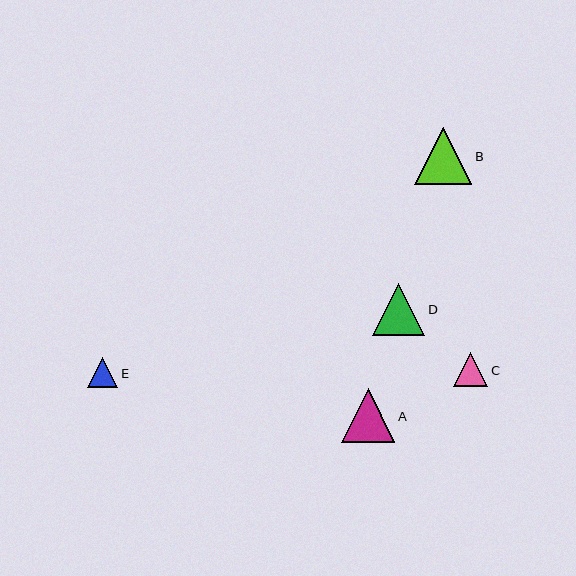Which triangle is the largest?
Triangle B is the largest with a size of approximately 57 pixels.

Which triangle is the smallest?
Triangle E is the smallest with a size of approximately 31 pixels.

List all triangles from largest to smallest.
From largest to smallest: B, A, D, C, E.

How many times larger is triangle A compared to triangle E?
Triangle A is approximately 1.8 times the size of triangle E.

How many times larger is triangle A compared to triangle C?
Triangle A is approximately 1.6 times the size of triangle C.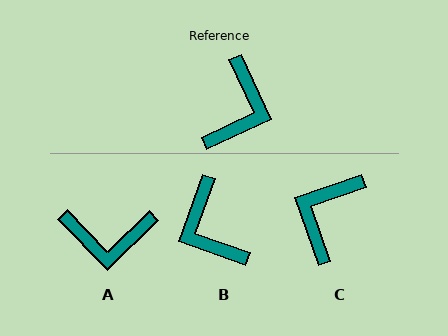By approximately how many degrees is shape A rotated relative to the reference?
Approximately 71 degrees clockwise.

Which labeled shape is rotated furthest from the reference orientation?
C, about 174 degrees away.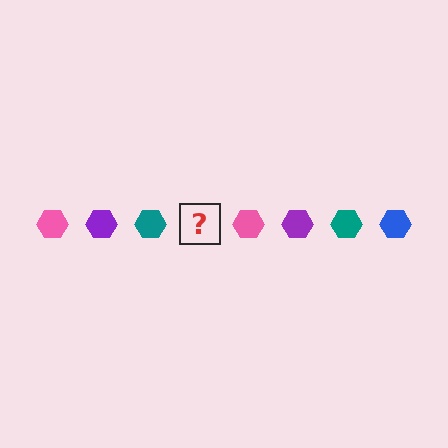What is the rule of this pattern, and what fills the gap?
The rule is that the pattern cycles through pink, purple, teal, blue hexagons. The gap should be filled with a blue hexagon.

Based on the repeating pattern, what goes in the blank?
The blank should be a blue hexagon.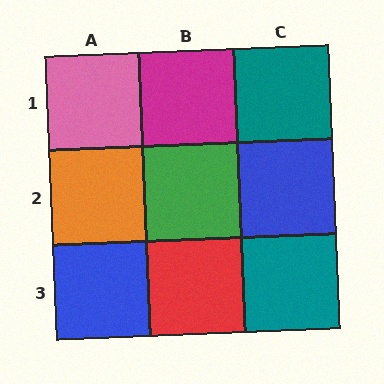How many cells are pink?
1 cell is pink.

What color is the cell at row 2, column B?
Green.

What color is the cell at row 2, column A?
Orange.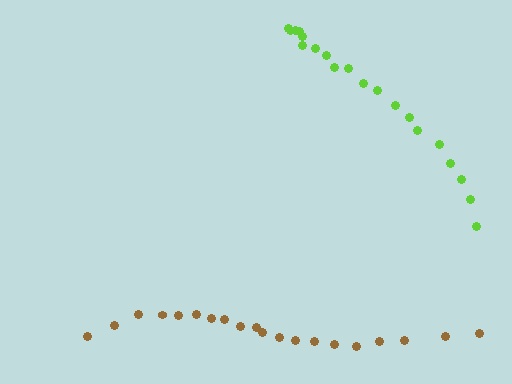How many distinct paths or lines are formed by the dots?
There are 2 distinct paths.